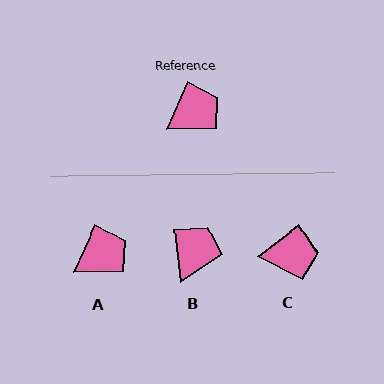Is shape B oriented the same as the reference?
No, it is off by about 31 degrees.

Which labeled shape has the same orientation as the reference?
A.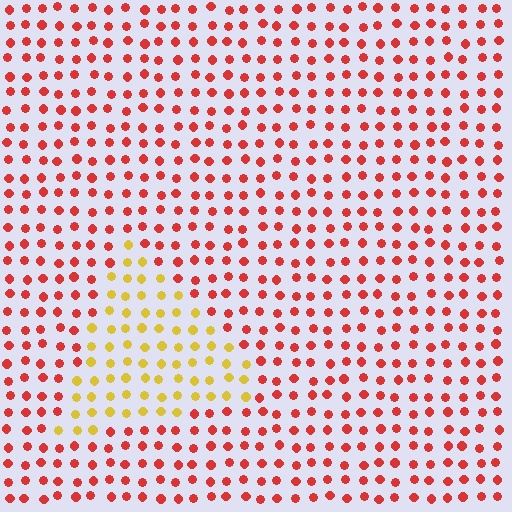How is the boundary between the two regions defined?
The boundary is defined purely by a slight shift in hue (about 52 degrees). Spacing, size, and orientation are identical on both sides.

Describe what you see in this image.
The image is filled with small red elements in a uniform arrangement. A triangle-shaped region is visible where the elements are tinted to a slightly different hue, forming a subtle color boundary.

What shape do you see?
I see a triangle.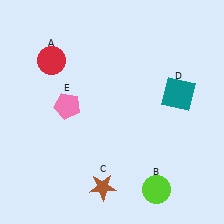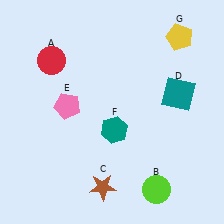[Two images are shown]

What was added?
A teal hexagon (F), a yellow pentagon (G) were added in Image 2.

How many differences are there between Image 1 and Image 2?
There are 2 differences between the two images.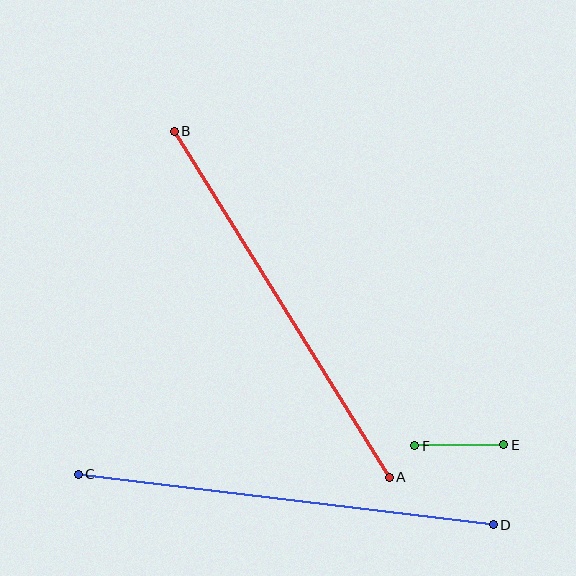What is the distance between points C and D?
The distance is approximately 418 pixels.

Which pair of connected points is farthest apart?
Points C and D are farthest apart.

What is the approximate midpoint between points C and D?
The midpoint is at approximately (286, 499) pixels.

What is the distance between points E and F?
The distance is approximately 89 pixels.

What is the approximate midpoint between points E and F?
The midpoint is at approximately (459, 445) pixels.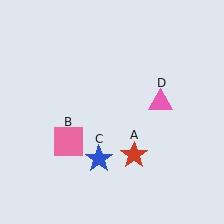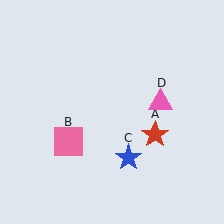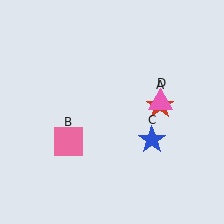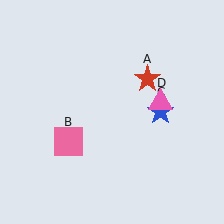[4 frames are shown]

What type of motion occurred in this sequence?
The red star (object A), blue star (object C) rotated counterclockwise around the center of the scene.